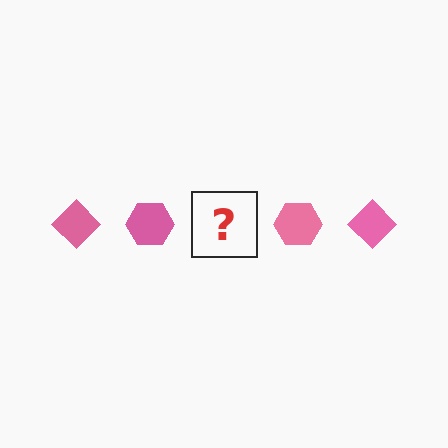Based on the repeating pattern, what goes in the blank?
The blank should be a pink diamond.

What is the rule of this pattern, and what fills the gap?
The rule is that the pattern cycles through diamond, hexagon shapes in pink. The gap should be filled with a pink diamond.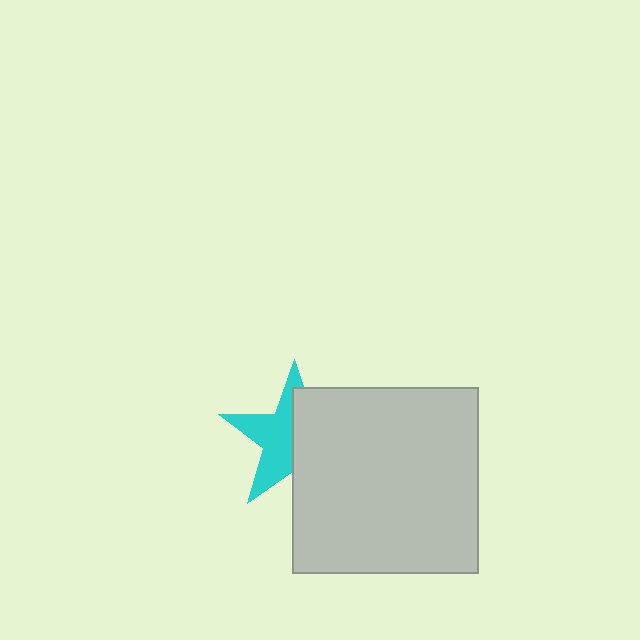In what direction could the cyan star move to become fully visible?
The cyan star could move left. That would shift it out from behind the light gray square entirely.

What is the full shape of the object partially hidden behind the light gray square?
The partially hidden object is a cyan star.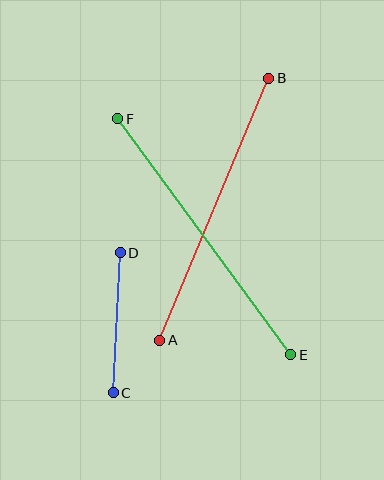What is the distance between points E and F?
The distance is approximately 293 pixels.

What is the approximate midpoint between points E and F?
The midpoint is at approximately (204, 237) pixels.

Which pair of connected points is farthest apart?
Points E and F are farthest apart.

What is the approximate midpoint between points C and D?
The midpoint is at approximately (117, 323) pixels.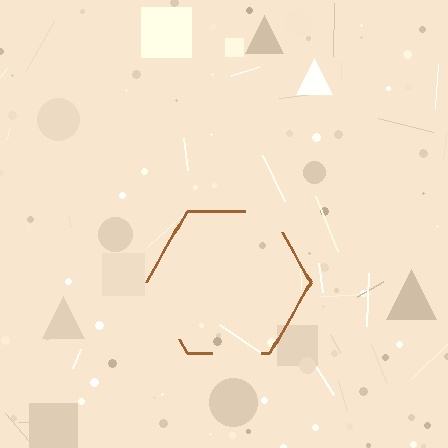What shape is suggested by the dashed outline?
The dashed outline suggests a hexagon.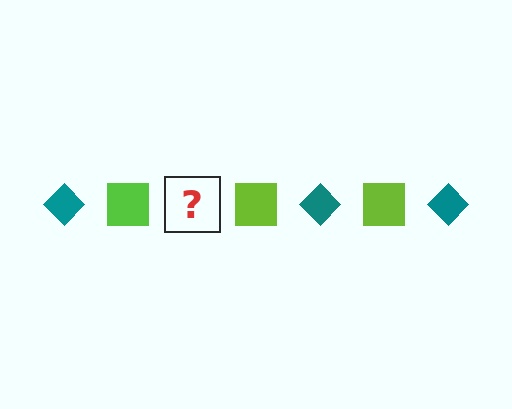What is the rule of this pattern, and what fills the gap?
The rule is that the pattern alternates between teal diamond and lime square. The gap should be filled with a teal diamond.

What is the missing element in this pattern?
The missing element is a teal diamond.